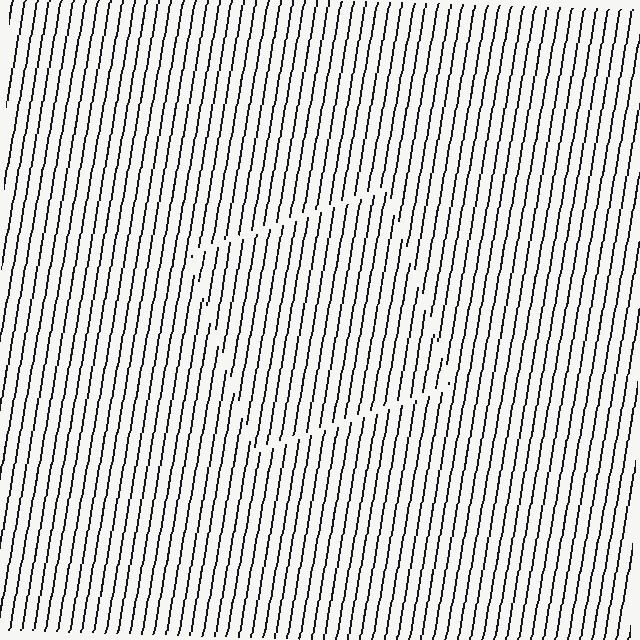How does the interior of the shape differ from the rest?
The interior of the shape contains the same grating, shifted by half a period — the contour is defined by the phase discontinuity where line-ends from the inner and outer gratings abut.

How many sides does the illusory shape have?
4 sides — the line-ends trace a square.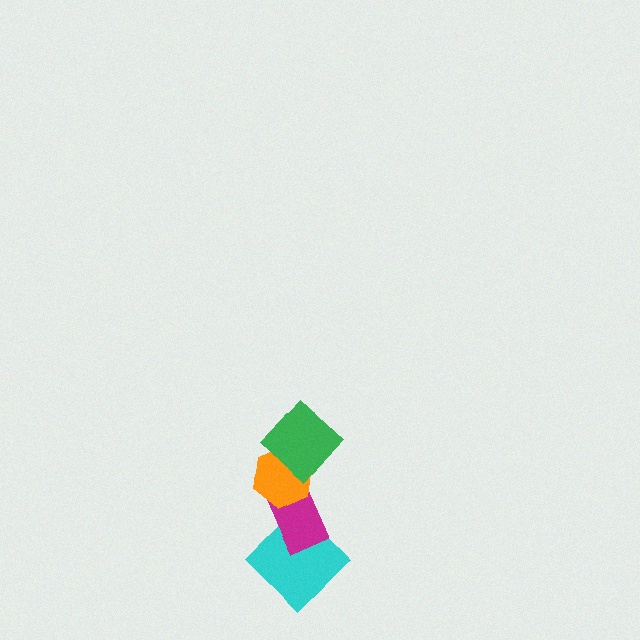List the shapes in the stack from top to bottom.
From top to bottom: the green diamond, the orange hexagon, the magenta rectangle, the cyan diamond.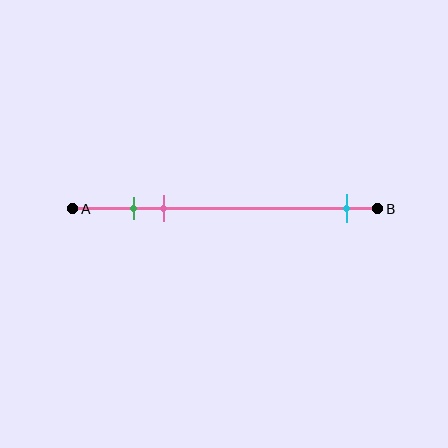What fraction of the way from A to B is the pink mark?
The pink mark is approximately 30% (0.3) of the way from A to B.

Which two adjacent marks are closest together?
The green and pink marks are the closest adjacent pair.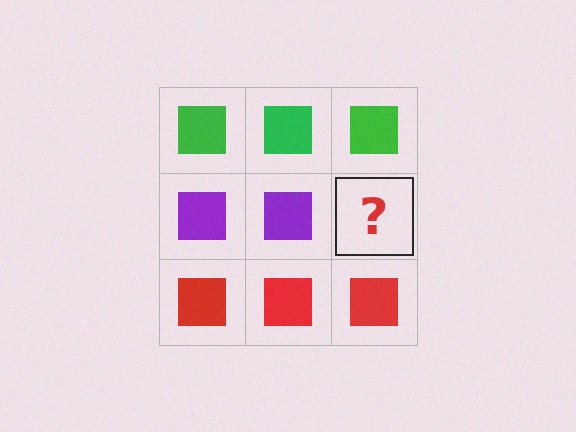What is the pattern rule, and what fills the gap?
The rule is that each row has a consistent color. The gap should be filled with a purple square.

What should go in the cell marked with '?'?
The missing cell should contain a purple square.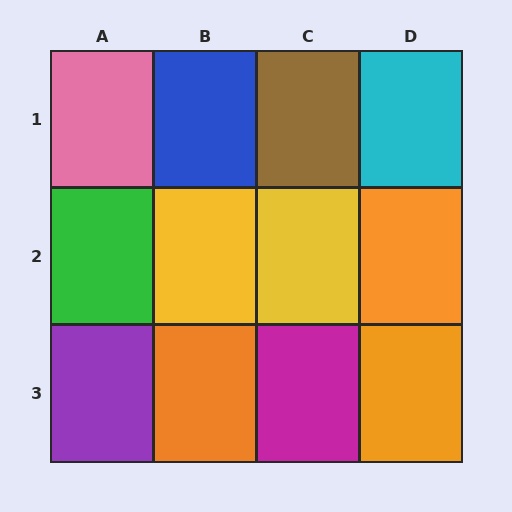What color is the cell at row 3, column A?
Purple.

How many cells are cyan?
1 cell is cyan.